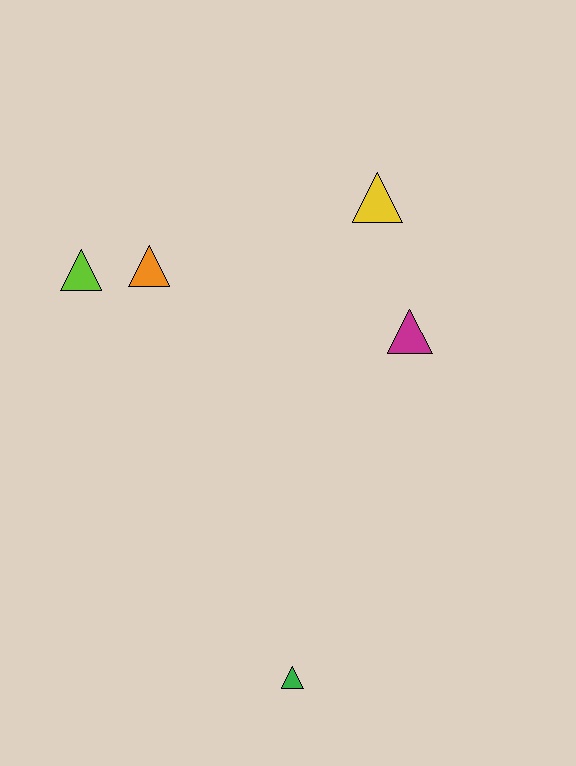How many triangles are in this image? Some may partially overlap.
There are 5 triangles.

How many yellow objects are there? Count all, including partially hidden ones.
There is 1 yellow object.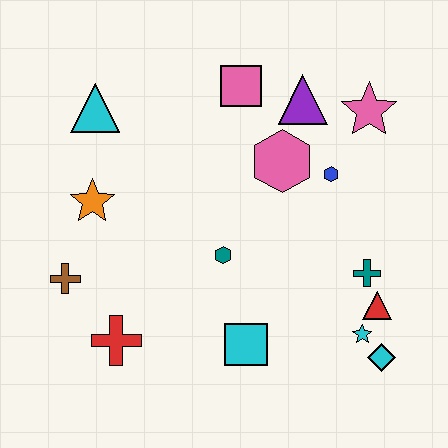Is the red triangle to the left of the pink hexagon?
No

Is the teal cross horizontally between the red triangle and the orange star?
Yes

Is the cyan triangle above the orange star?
Yes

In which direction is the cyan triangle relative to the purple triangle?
The cyan triangle is to the left of the purple triangle.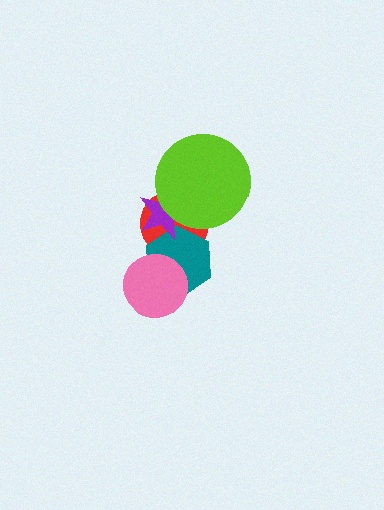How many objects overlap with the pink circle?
1 object overlaps with the pink circle.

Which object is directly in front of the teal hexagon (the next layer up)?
The purple star is directly in front of the teal hexagon.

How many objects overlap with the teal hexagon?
3 objects overlap with the teal hexagon.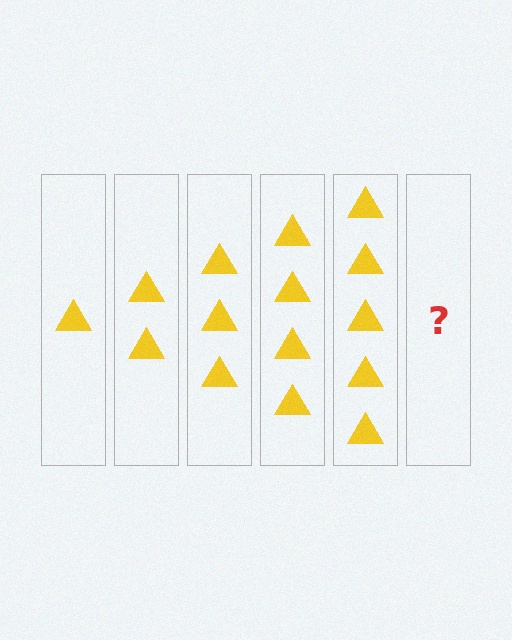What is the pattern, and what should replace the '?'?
The pattern is that each step adds one more triangle. The '?' should be 6 triangles.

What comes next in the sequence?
The next element should be 6 triangles.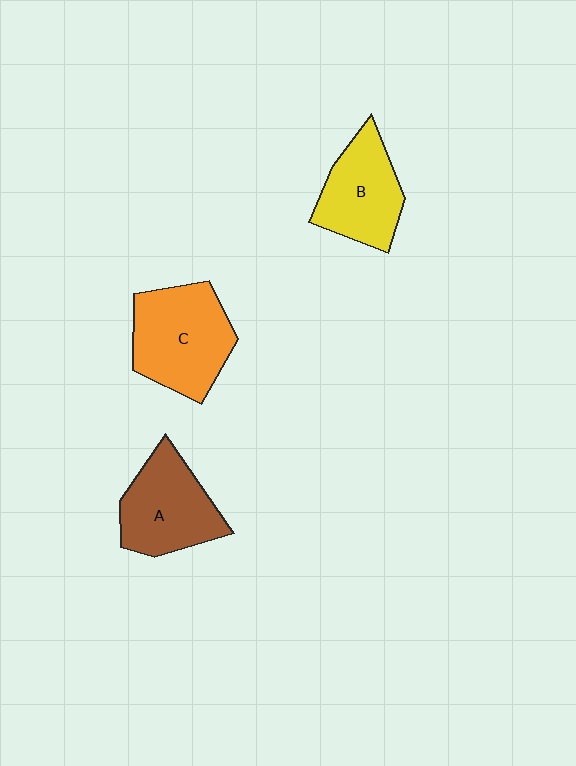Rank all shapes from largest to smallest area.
From largest to smallest: C (orange), A (brown), B (yellow).